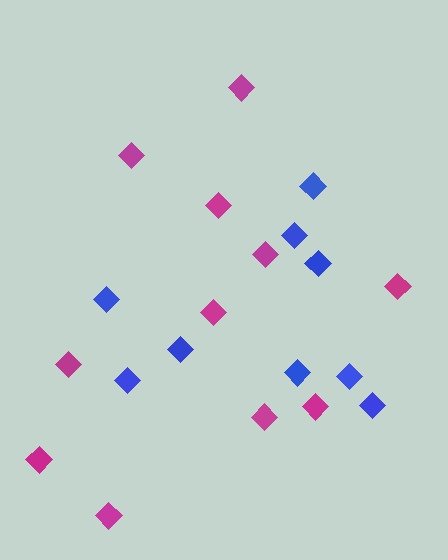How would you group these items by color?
There are 2 groups: one group of magenta diamonds (11) and one group of blue diamonds (9).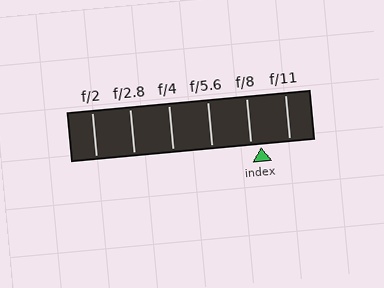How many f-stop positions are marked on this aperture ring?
There are 6 f-stop positions marked.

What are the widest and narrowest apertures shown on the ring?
The widest aperture shown is f/2 and the narrowest is f/11.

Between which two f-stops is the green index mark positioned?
The index mark is between f/8 and f/11.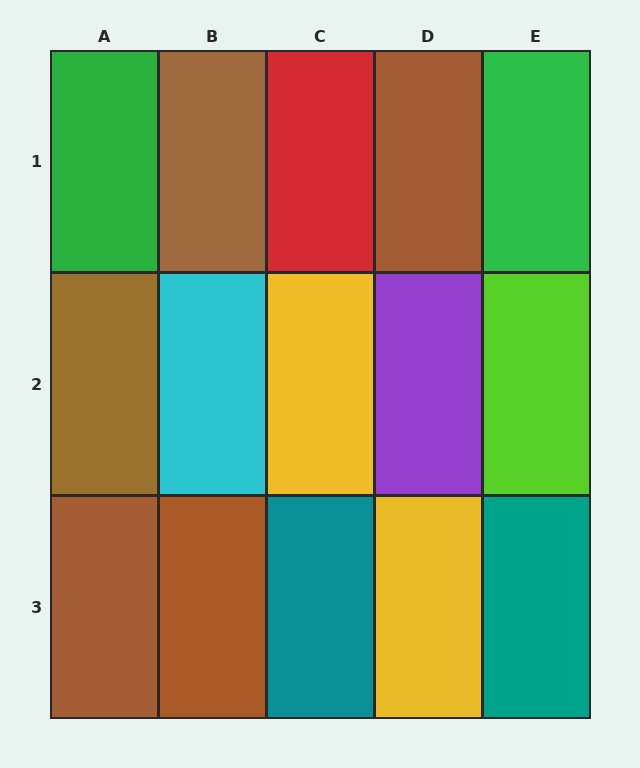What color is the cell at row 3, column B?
Brown.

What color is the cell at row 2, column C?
Yellow.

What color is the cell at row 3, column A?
Brown.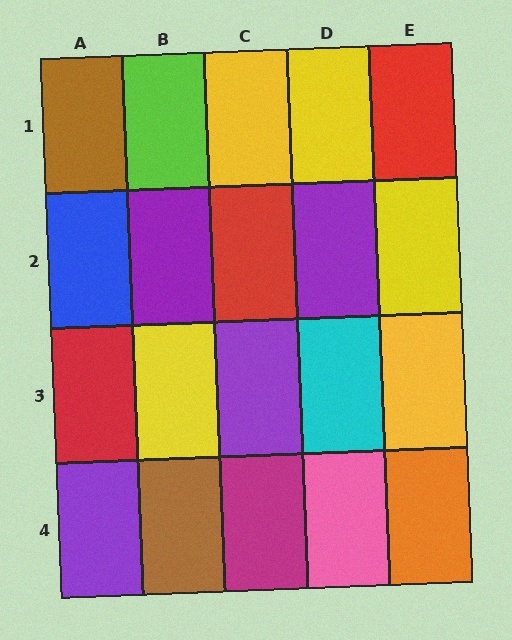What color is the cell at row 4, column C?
Magenta.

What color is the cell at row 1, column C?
Yellow.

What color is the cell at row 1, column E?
Red.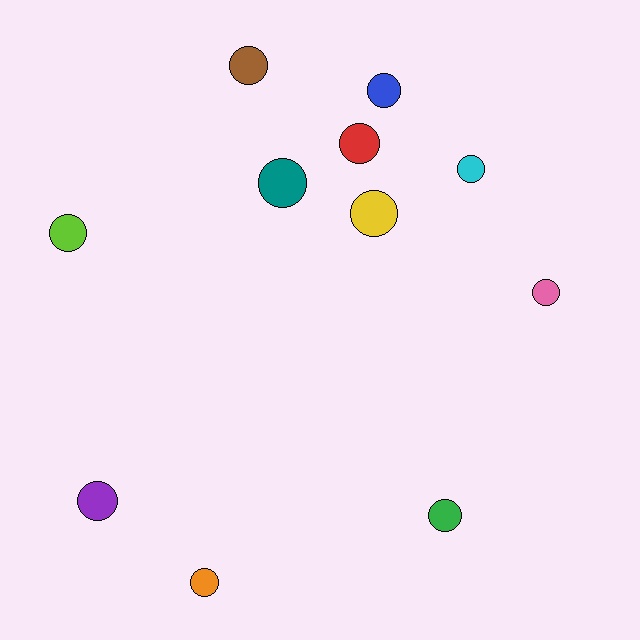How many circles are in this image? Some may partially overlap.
There are 11 circles.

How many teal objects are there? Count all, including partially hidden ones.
There is 1 teal object.